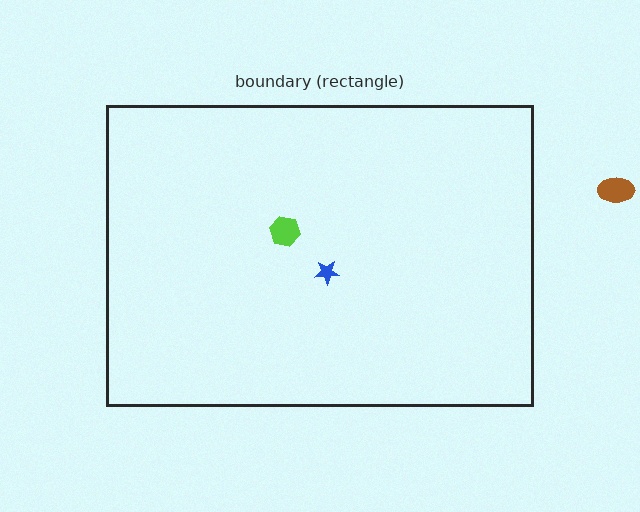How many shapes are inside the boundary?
2 inside, 1 outside.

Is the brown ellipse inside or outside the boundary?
Outside.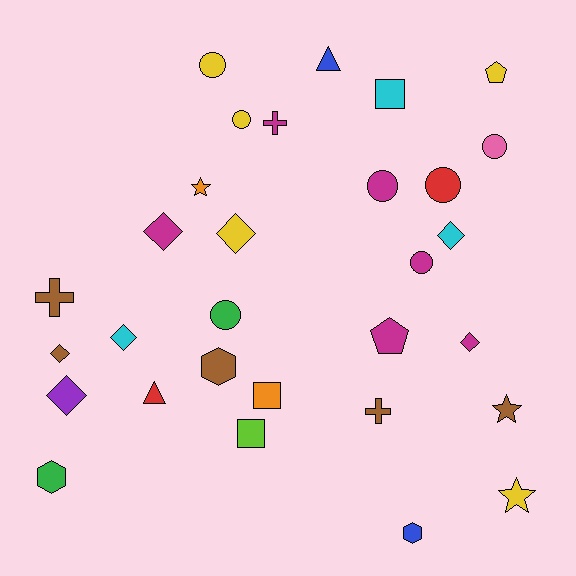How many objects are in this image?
There are 30 objects.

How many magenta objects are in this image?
There are 6 magenta objects.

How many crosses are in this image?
There are 3 crosses.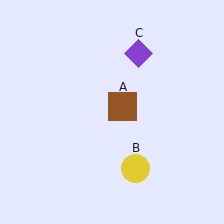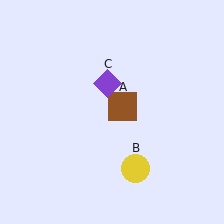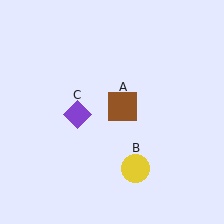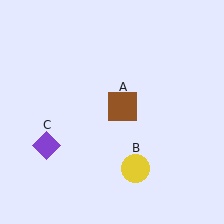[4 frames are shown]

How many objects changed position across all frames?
1 object changed position: purple diamond (object C).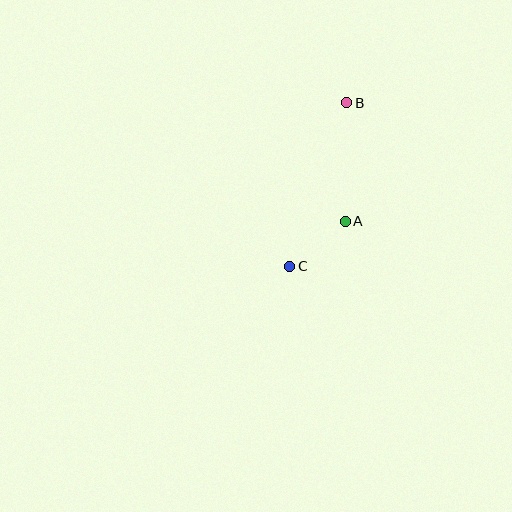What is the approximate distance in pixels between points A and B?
The distance between A and B is approximately 118 pixels.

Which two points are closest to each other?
Points A and C are closest to each other.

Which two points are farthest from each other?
Points B and C are farthest from each other.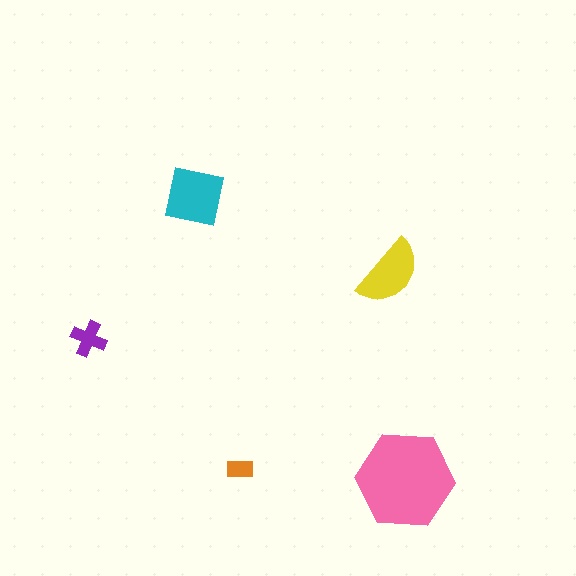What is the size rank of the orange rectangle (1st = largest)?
5th.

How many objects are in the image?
There are 5 objects in the image.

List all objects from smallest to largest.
The orange rectangle, the purple cross, the yellow semicircle, the cyan square, the pink hexagon.